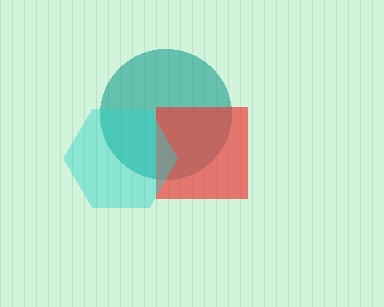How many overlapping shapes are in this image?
There are 3 overlapping shapes in the image.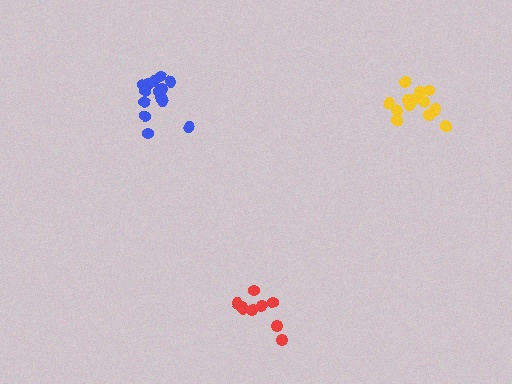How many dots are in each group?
Group 1: 15 dots, Group 2: 9 dots, Group 3: 15 dots (39 total).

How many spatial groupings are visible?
There are 3 spatial groupings.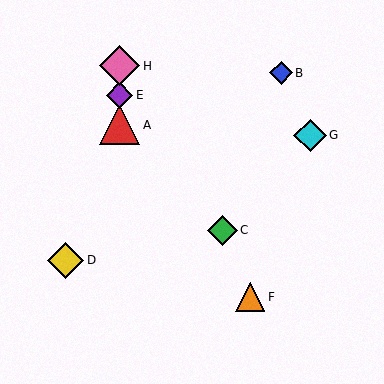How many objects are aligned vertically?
3 objects (A, E, H) are aligned vertically.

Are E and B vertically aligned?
No, E is at x≈120 and B is at x≈281.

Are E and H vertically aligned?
Yes, both are at x≈120.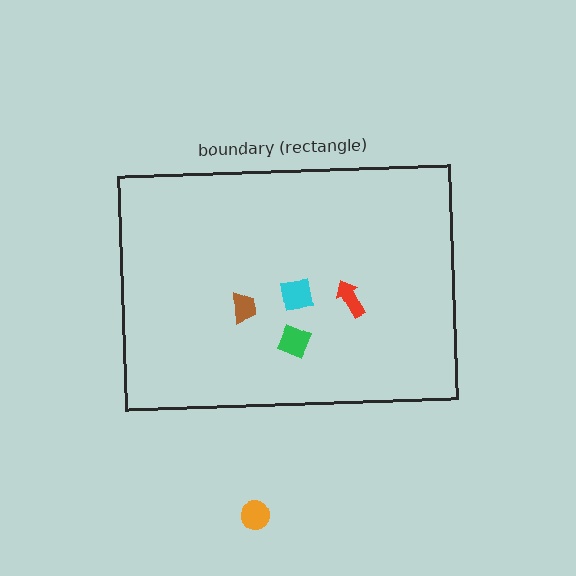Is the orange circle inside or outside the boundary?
Outside.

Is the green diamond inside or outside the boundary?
Inside.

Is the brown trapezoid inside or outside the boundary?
Inside.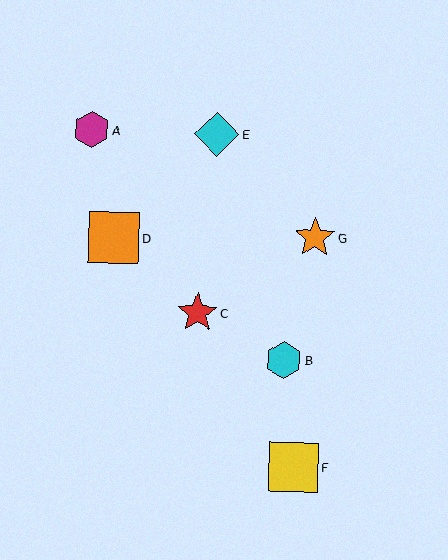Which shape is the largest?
The orange square (labeled D) is the largest.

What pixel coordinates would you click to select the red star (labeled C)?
Click at (197, 313) to select the red star C.